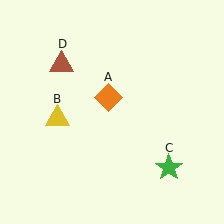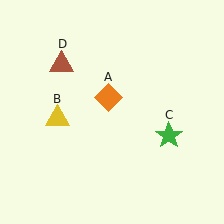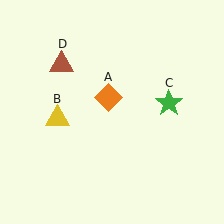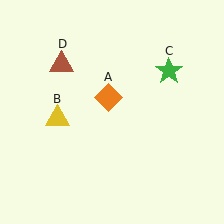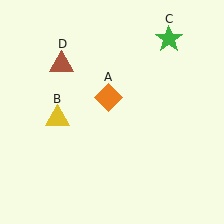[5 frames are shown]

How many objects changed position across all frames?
1 object changed position: green star (object C).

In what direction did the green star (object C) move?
The green star (object C) moved up.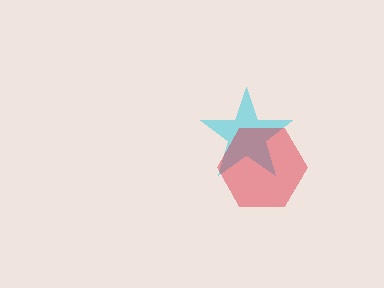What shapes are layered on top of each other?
The layered shapes are: a cyan star, a red hexagon.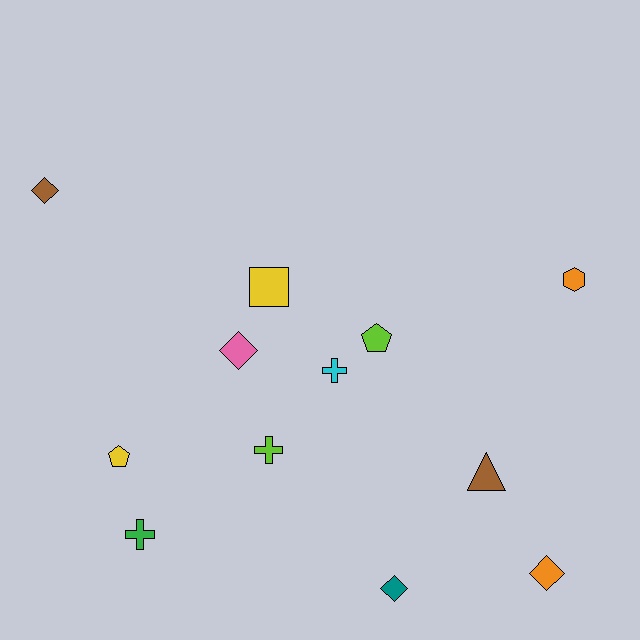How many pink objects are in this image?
There is 1 pink object.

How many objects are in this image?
There are 12 objects.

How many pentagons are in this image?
There are 2 pentagons.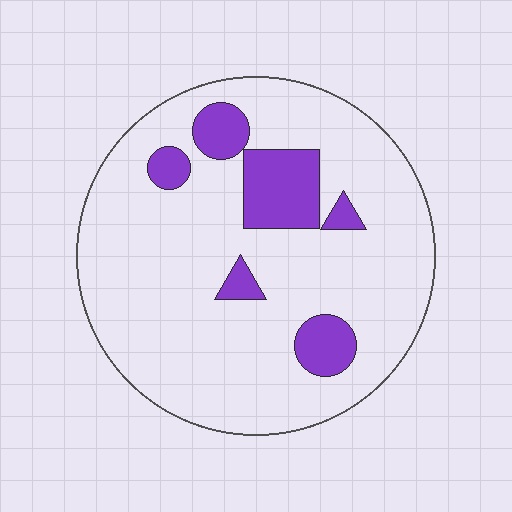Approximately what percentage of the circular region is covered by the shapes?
Approximately 15%.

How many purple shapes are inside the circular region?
6.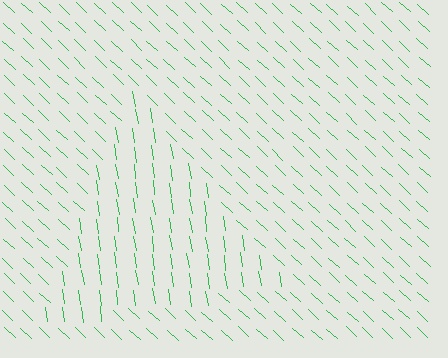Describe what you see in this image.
The image is filled with small green line segments. A triangle region in the image has lines oriented differently from the surrounding lines, creating a visible texture boundary.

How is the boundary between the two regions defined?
The boundary is defined purely by a change in line orientation (approximately 39 degrees difference). All lines are the same color and thickness.